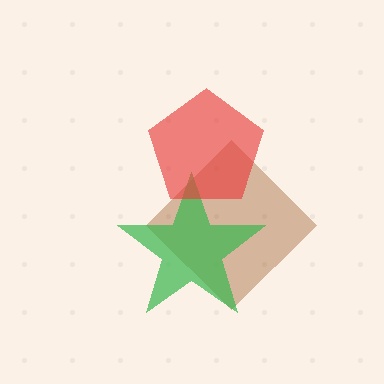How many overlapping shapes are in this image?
There are 3 overlapping shapes in the image.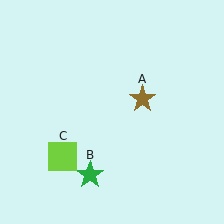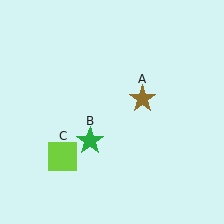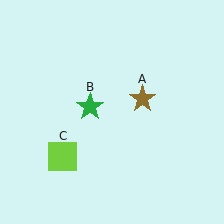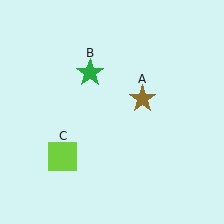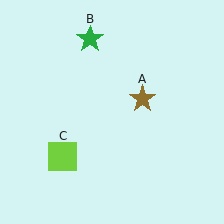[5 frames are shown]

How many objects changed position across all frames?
1 object changed position: green star (object B).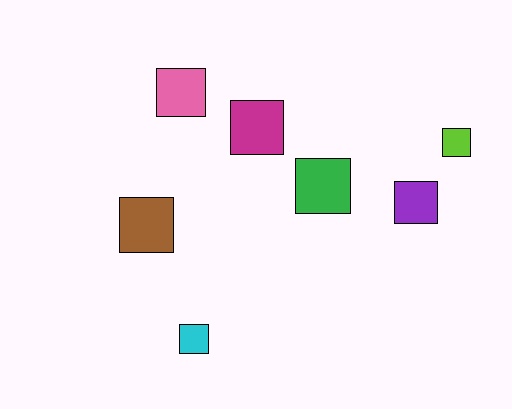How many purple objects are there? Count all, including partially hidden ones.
There is 1 purple object.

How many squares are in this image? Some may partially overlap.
There are 7 squares.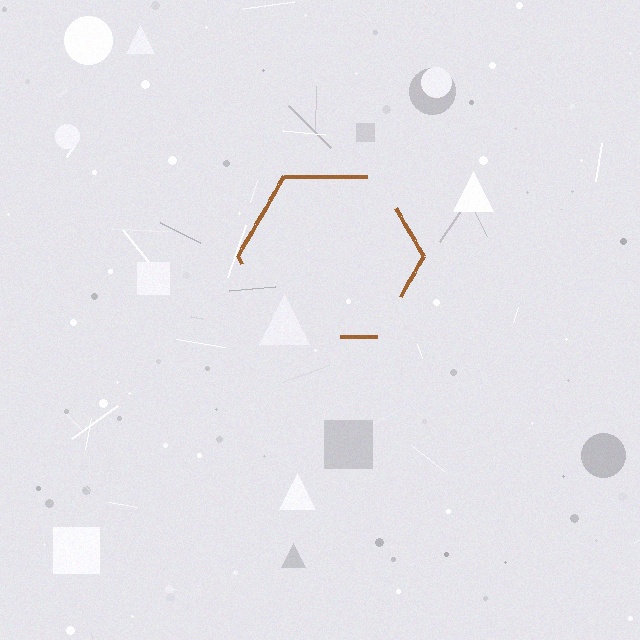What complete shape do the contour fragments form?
The contour fragments form a hexagon.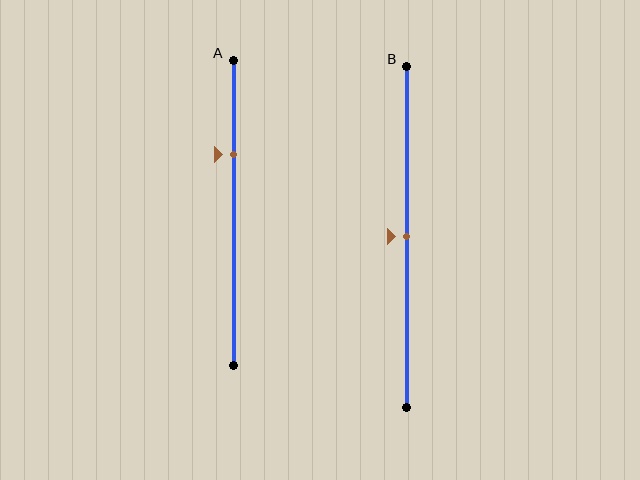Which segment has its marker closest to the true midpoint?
Segment B has its marker closest to the true midpoint.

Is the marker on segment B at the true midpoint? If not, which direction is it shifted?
Yes, the marker on segment B is at the true midpoint.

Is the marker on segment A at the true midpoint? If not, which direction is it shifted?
No, the marker on segment A is shifted upward by about 19% of the segment length.